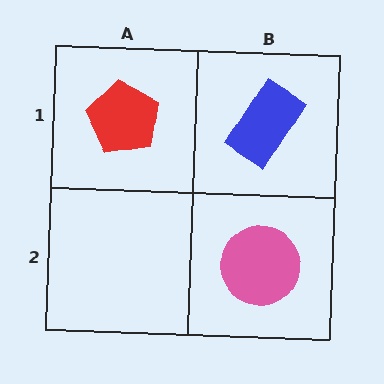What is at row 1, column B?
A blue rectangle.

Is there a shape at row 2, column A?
No, that cell is empty.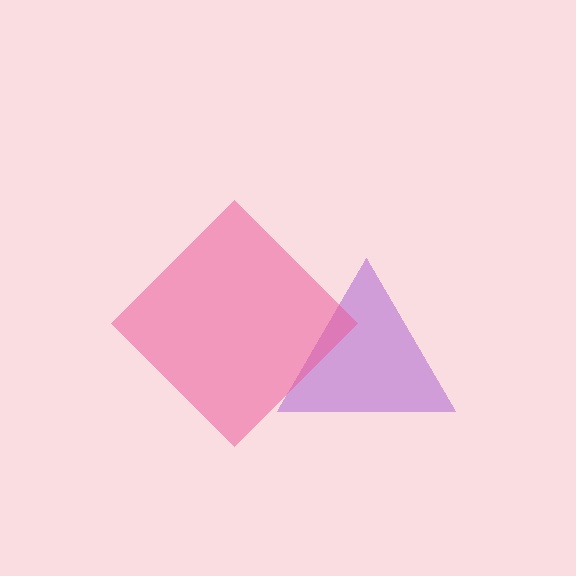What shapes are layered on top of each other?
The layered shapes are: a purple triangle, a pink diamond.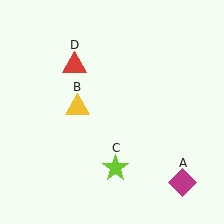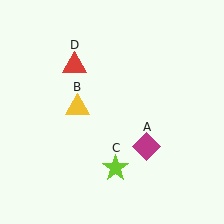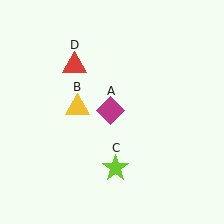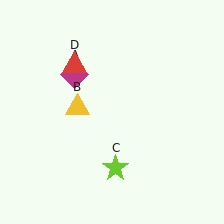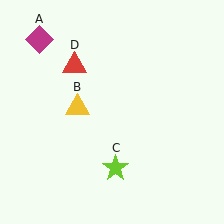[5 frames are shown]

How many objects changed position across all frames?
1 object changed position: magenta diamond (object A).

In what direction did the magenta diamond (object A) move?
The magenta diamond (object A) moved up and to the left.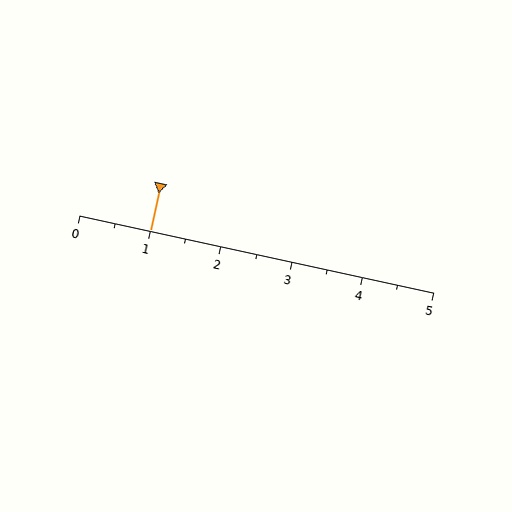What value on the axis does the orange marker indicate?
The marker indicates approximately 1.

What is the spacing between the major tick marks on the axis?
The major ticks are spaced 1 apart.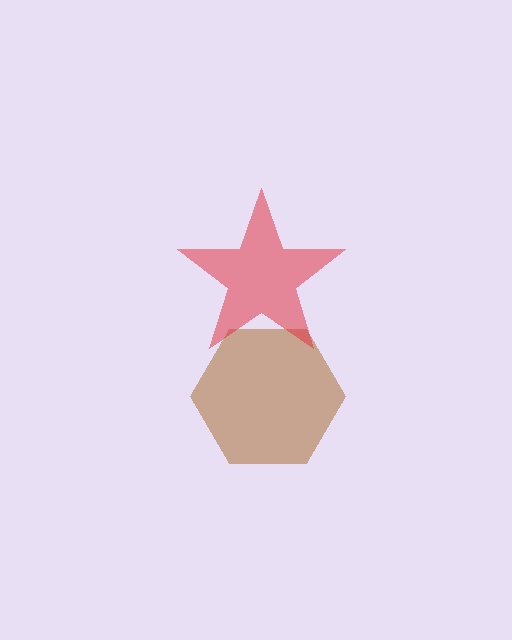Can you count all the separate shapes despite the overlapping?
Yes, there are 2 separate shapes.